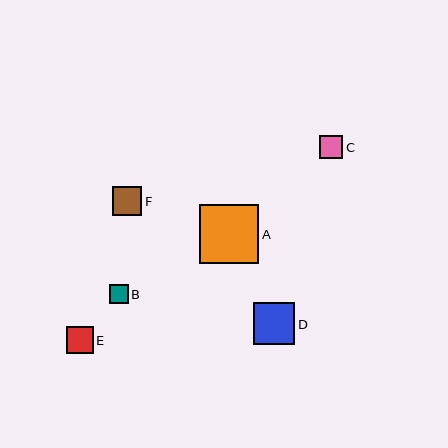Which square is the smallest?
Square B is the smallest with a size of approximately 19 pixels.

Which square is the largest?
Square A is the largest with a size of approximately 59 pixels.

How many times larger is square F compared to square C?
Square F is approximately 1.3 times the size of square C.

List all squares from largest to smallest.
From largest to smallest: A, D, F, E, C, B.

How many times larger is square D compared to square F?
Square D is approximately 1.4 times the size of square F.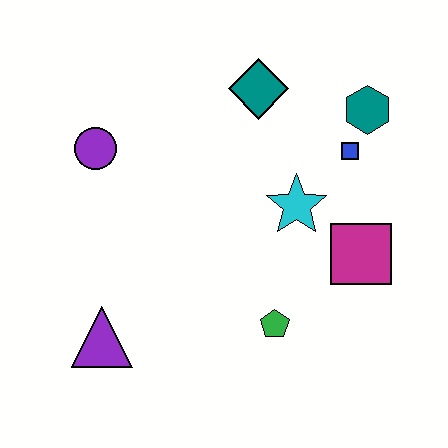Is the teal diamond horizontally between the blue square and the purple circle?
Yes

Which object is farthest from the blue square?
The purple triangle is farthest from the blue square.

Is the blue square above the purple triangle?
Yes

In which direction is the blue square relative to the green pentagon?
The blue square is above the green pentagon.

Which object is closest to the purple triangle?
The green pentagon is closest to the purple triangle.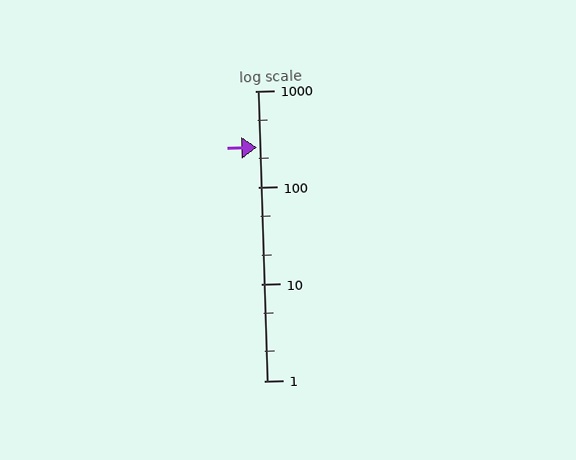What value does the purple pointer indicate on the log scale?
The pointer indicates approximately 260.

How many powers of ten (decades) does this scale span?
The scale spans 3 decades, from 1 to 1000.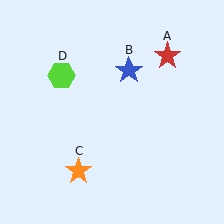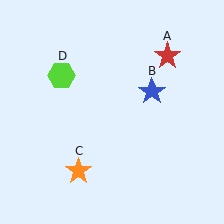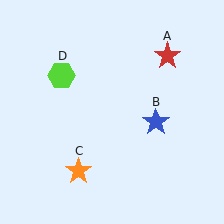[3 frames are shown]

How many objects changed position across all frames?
1 object changed position: blue star (object B).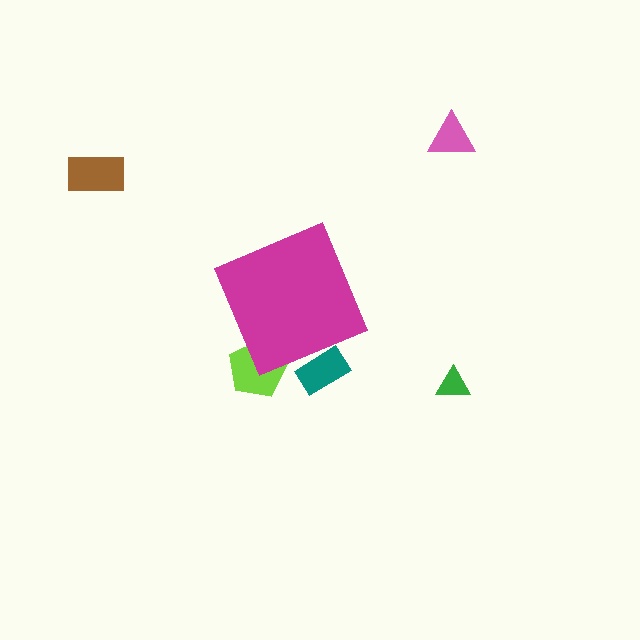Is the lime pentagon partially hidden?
Yes, the lime pentagon is partially hidden behind the magenta diamond.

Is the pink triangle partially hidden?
No, the pink triangle is fully visible.